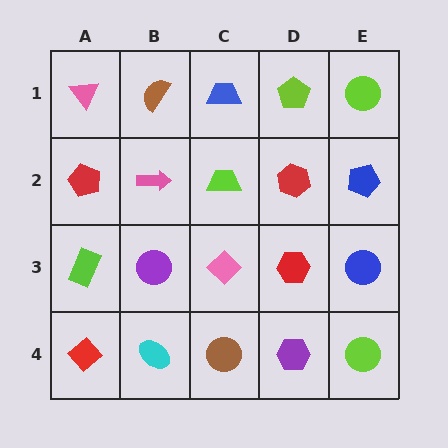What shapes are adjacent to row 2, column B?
A brown semicircle (row 1, column B), a purple circle (row 3, column B), a red pentagon (row 2, column A), a lime trapezoid (row 2, column C).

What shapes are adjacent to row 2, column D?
A lime pentagon (row 1, column D), a red hexagon (row 3, column D), a lime trapezoid (row 2, column C), a blue pentagon (row 2, column E).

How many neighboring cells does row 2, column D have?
4.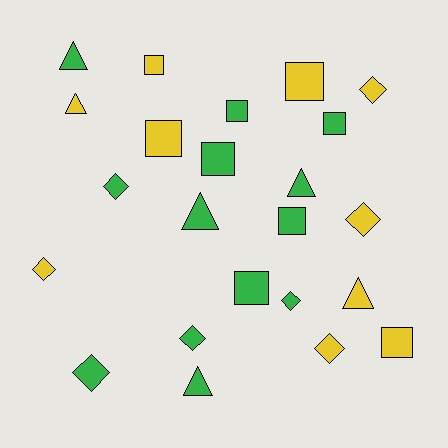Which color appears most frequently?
Green, with 13 objects.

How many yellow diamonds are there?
There are 4 yellow diamonds.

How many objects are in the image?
There are 23 objects.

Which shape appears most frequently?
Square, with 9 objects.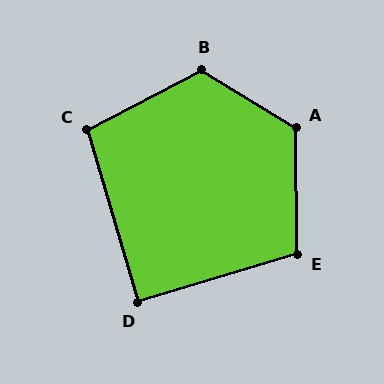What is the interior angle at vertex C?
Approximately 101 degrees (obtuse).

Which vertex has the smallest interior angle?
D, at approximately 90 degrees.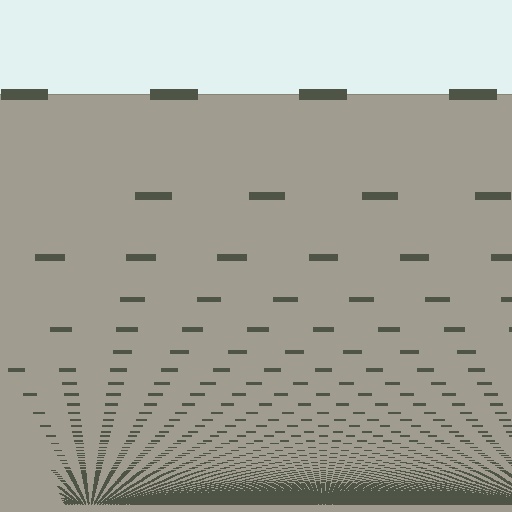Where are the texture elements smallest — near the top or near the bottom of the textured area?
Near the bottom.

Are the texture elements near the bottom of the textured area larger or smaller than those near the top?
Smaller. The gradient is inverted — elements near the bottom are smaller and denser.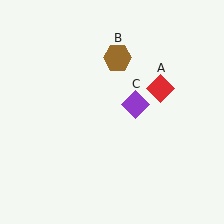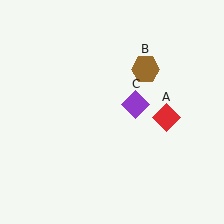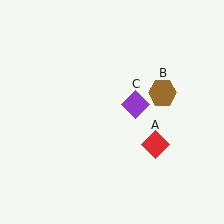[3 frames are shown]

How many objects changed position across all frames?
2 objects changed position: red diamond (object A), brown hexagon (object B).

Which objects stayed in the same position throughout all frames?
Purple diamond (object C) remained stationary.